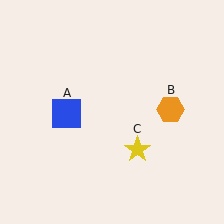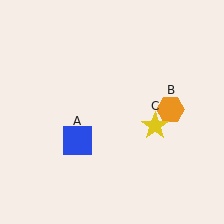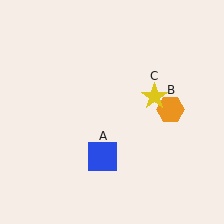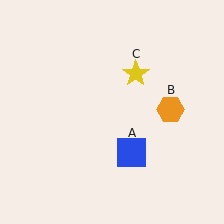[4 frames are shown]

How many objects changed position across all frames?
2 objects changed position: blue square (object A), yellow star (object C).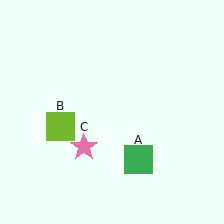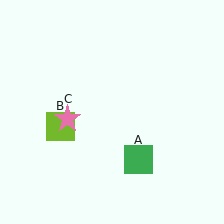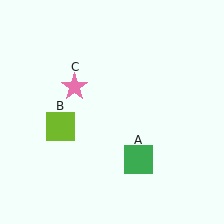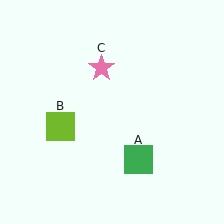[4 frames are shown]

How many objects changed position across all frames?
1 object changed position: pink star (object C).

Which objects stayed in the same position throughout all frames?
Green square (object A) and lime square (object B) remained stationary.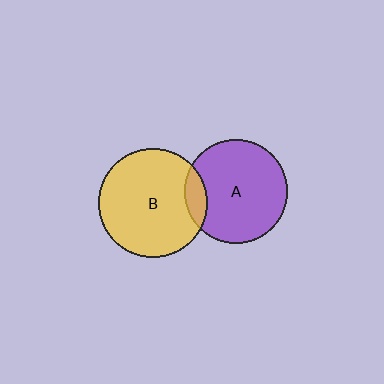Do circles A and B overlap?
Yes.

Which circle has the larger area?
Circle B (yellow).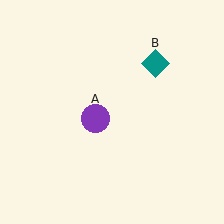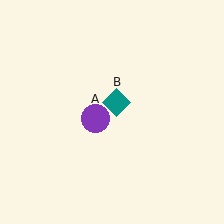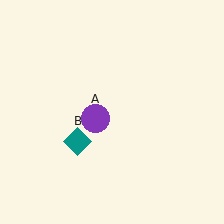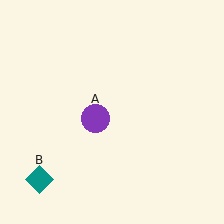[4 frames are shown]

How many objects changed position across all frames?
1 object changed position: teal diamond (object B).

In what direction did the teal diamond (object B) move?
The teal diamond (object B) moved down and to the left.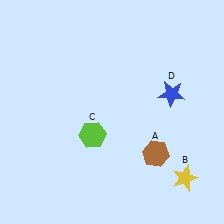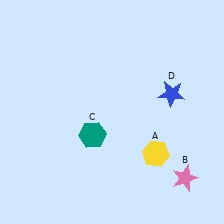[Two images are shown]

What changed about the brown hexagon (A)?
In Image 1, A is brown. In Image 2, it changed to yellow.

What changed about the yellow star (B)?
In Image 1, B is yellow. In Image 2, it changed to pink.